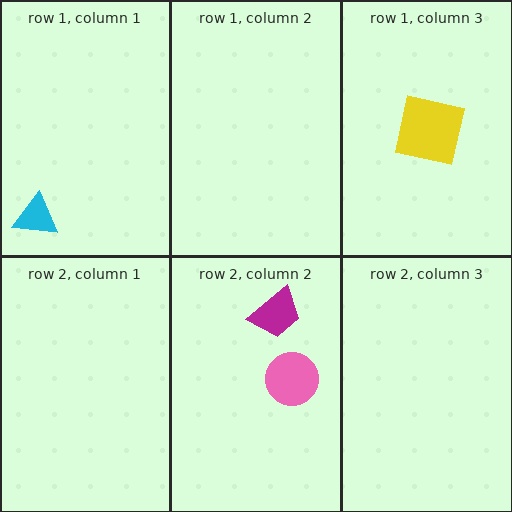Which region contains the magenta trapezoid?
The row 2, column 2 region.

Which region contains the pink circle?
The row 2, column 2 region.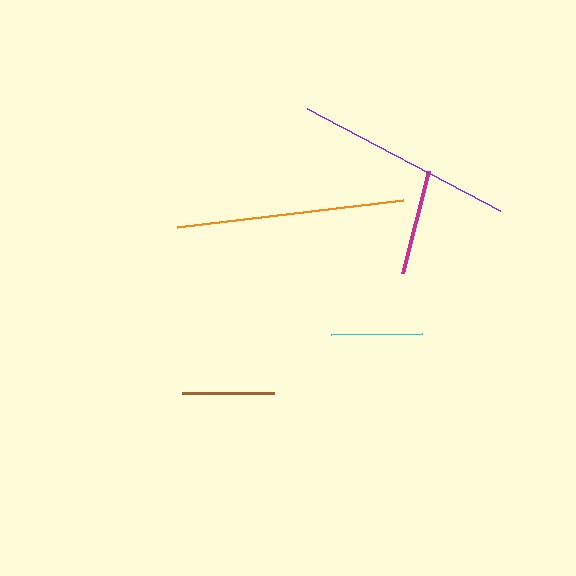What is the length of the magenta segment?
The magenta segment is approximately 105 pixels long.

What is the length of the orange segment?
The orange segment is approximately 227 pixels long.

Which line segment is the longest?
The orange line is the longest at approximately 227 pixels.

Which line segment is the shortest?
The cyan line is the shortest at approximately 91 pixels.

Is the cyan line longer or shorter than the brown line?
The brown line is longer than the cyan line.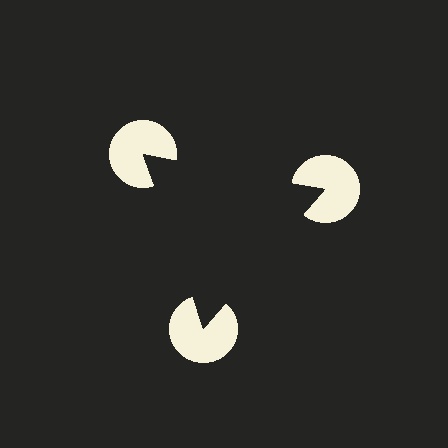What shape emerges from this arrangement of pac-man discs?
An illusory triangle — its edges are inferred from the aligned wedge cuts in the pac-man discs, not physically drawn.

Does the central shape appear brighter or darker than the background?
It typically appears slightly darker than the background, even though no actual brightness change is drawn.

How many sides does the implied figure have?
3 sides.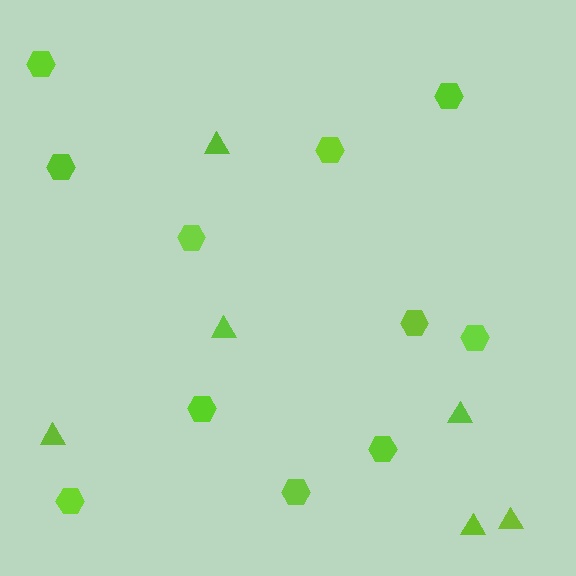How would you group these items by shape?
There are 2 groups: one group of triangles (6) and one group of hexagons (11).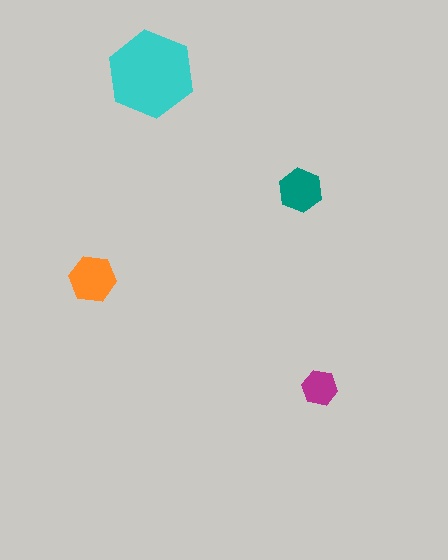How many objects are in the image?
There are 4 objects in the image.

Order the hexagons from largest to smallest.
the cyan one, the orange one, the teal one, the magenta one.